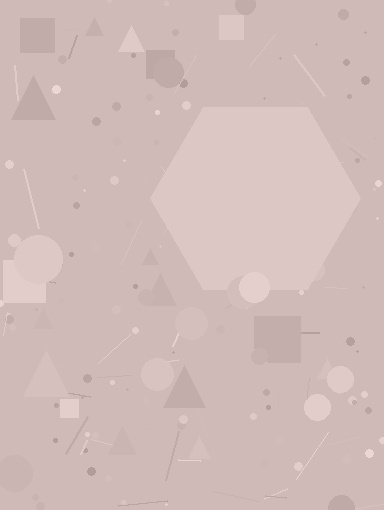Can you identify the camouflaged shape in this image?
The camouflaged shape is a hexagon.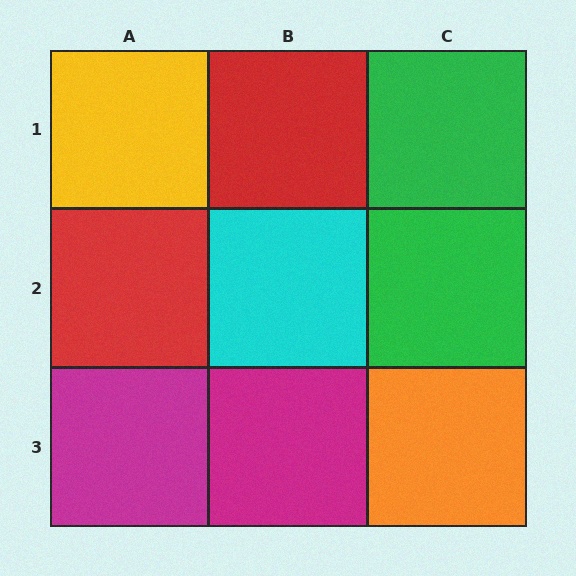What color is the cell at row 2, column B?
Cyan.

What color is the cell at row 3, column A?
Magenta.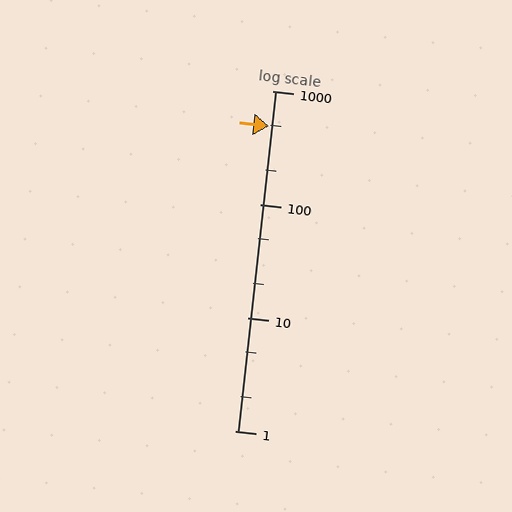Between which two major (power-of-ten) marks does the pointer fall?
The pointer is between 100 and 1000.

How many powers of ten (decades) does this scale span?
The scale spans 3 decades, from 1 to 1000.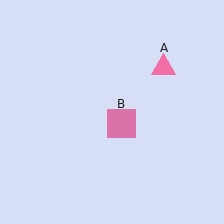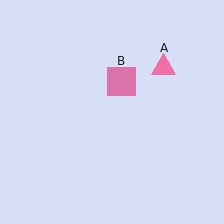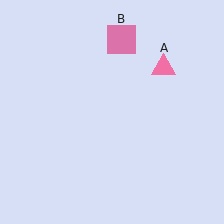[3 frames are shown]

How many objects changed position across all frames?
1 object changed position: pink square (object B).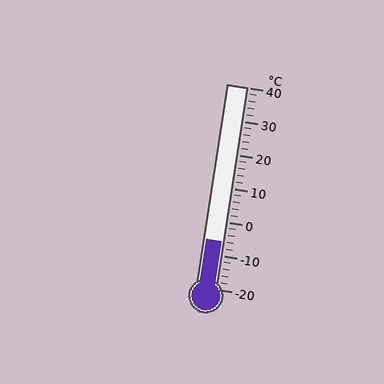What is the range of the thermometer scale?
The thermometer scale ranges from -20°C to 40°C.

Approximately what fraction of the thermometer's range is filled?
The thermometer is filled to approximately 25% of its range.